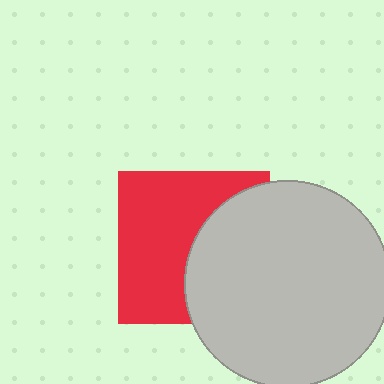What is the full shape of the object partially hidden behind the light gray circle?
The partially hidden object is a red square.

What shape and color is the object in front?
The object in front is a light gray circle.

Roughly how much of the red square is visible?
About half of it is visible (roughly 57%).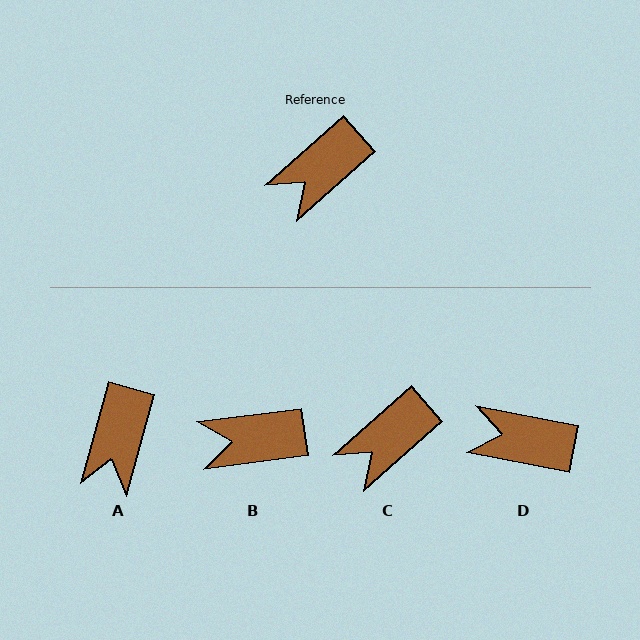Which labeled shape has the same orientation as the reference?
C.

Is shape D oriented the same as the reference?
No, it is off by about 52 degrees.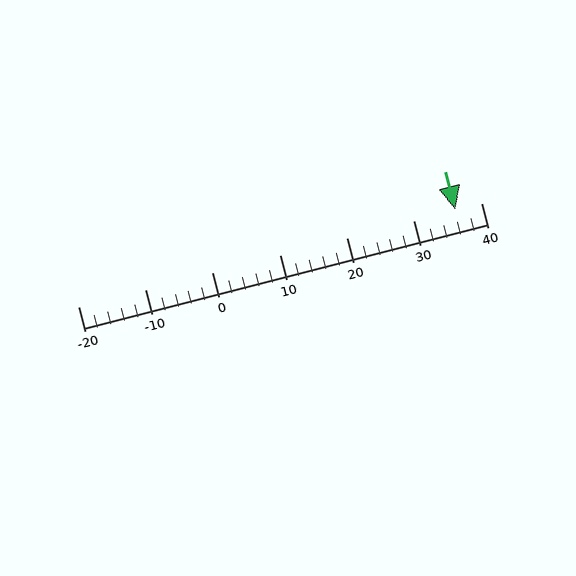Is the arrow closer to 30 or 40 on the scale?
The arrow is closer to 40.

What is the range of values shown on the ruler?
The ruler shows values from -20 to 40.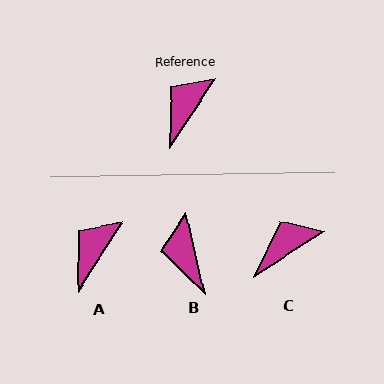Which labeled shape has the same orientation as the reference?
A.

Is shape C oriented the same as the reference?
No, it is off by about 24 degrees.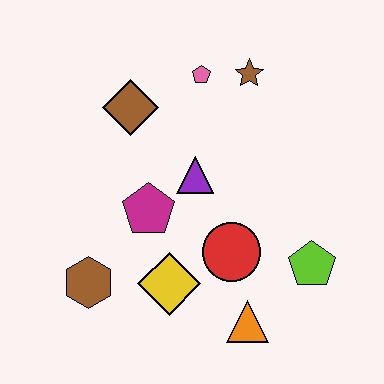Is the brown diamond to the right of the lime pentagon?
No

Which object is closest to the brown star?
The pink pentagon is closest to the brown star.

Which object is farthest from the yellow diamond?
The brown star is farthest from the yellow diamond.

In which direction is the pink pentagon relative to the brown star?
The pink pentagon is to the left of the brown star.